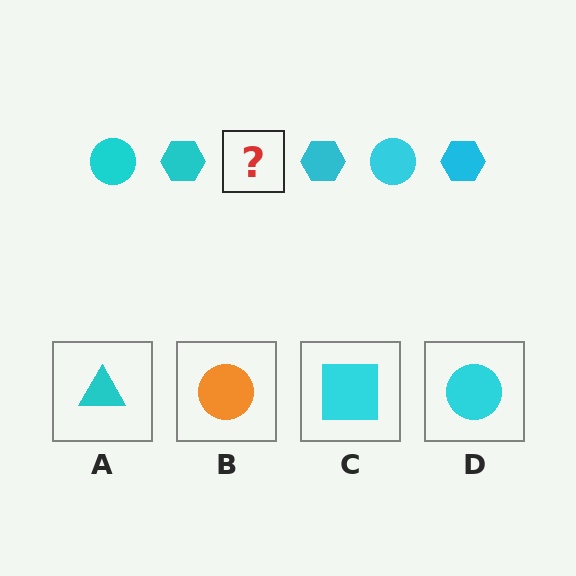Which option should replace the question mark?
Option D.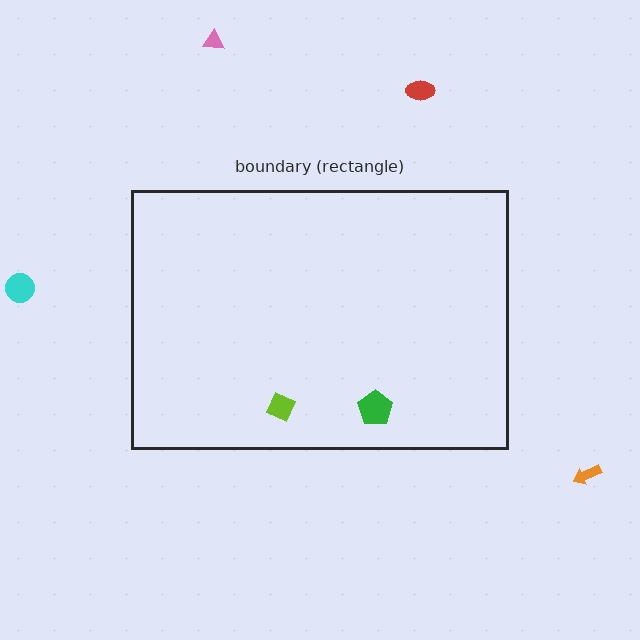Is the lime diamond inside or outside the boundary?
Inside.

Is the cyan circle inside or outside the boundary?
Outside.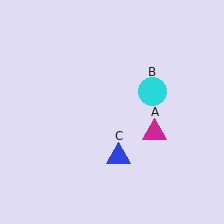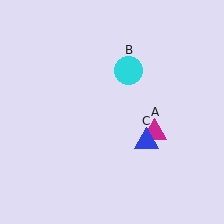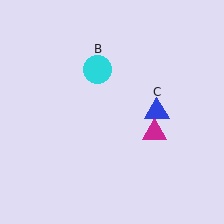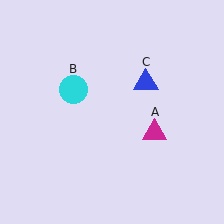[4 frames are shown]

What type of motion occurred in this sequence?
The cyan circle (object B), blue triangle (object C) rotated counterclockwise around the center of the scene.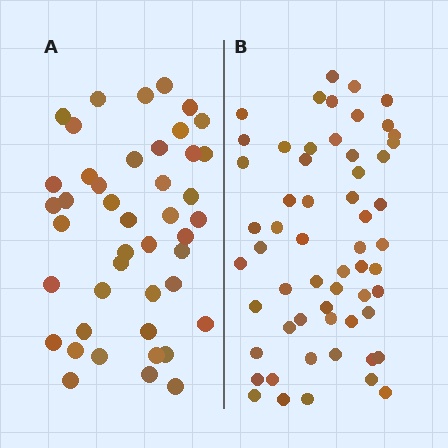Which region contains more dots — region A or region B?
Region B (the right region) has more dots.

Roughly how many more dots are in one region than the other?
Region B has approximately 15 more dots than region A.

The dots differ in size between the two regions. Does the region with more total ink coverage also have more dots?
No. Region A has more total ink coverage because its dots are larger, but region B actually contains more individual dots. Total area can be misleading — the number of items is what matters here.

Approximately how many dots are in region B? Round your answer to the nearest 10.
About 60 dots. (The exact count is 58, which rounds to 60.)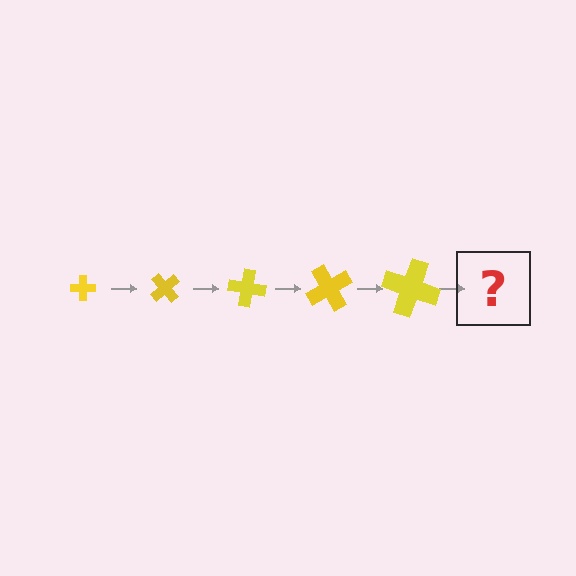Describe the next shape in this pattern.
It should be a cross, larger than the previous one and rotated 250 degrees from the start.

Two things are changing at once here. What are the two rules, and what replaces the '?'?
The two rules are that the cross grows larger each step and it rotates 50 degrees each step. The '?' should be a cross, larger than the previous one and rotated 250 degrees from the start.